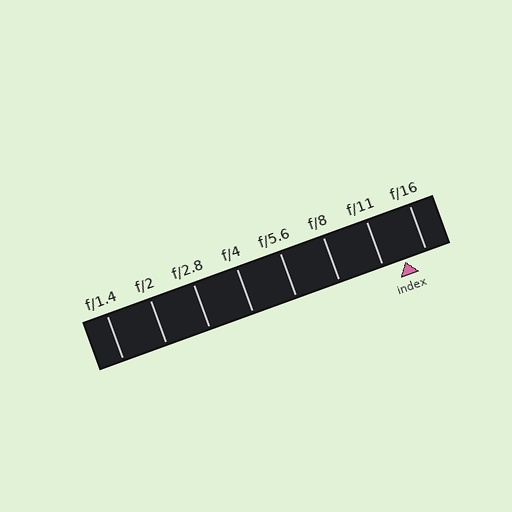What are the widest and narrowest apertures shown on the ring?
The widest aperture shown is f/1.4 and the narrowest is f/16.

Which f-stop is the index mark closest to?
The index mark is closest to f/16.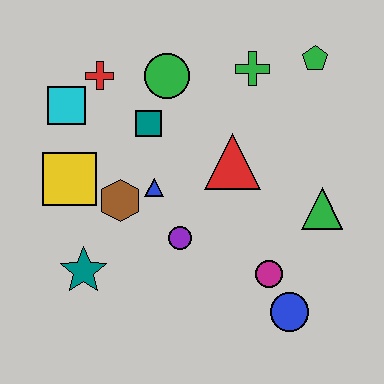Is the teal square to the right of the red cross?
Yes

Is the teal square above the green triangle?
Yes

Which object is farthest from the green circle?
The blue circle is farthest from the green circle.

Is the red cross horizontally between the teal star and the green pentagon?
Yes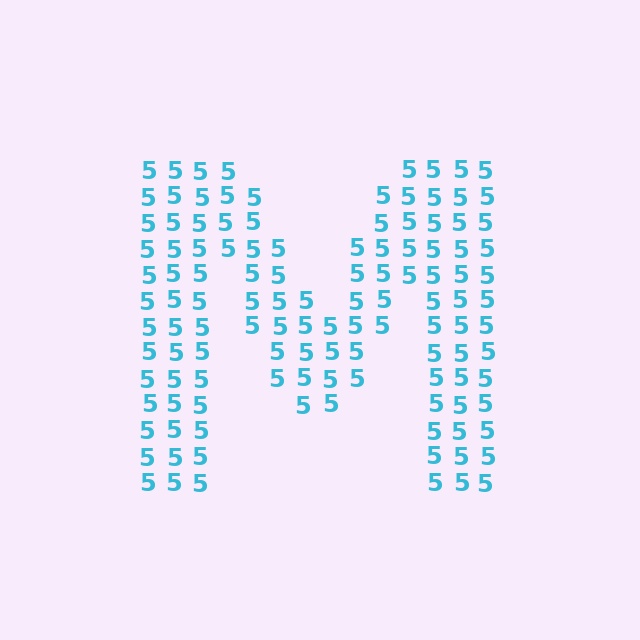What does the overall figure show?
The overall figure shows the letter M.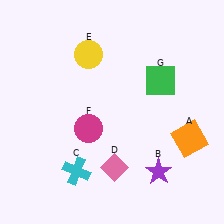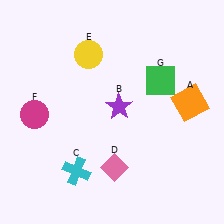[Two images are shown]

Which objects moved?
The objects that moved are: the orange square (A), the purple star (B), the magenta circle (F).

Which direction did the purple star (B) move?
The purple star (B) moved up.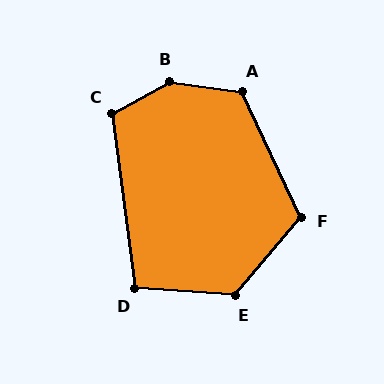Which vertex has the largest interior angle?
B, at approximately 144 degrees.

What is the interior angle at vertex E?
Approximately 126 degrees (obtuse).